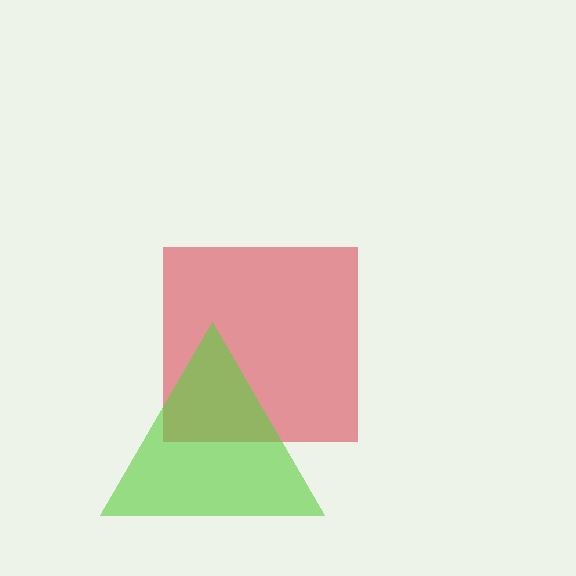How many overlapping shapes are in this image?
There are 2 overlapping shapes in the image.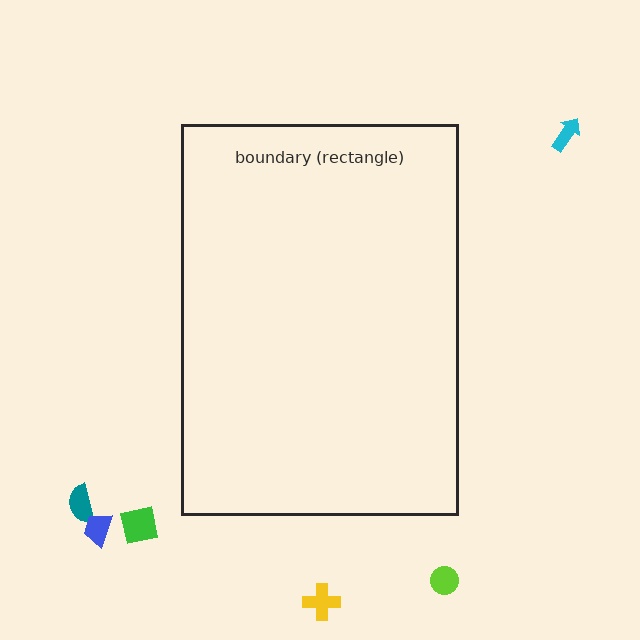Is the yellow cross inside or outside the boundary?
Outside.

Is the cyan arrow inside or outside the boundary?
Outside.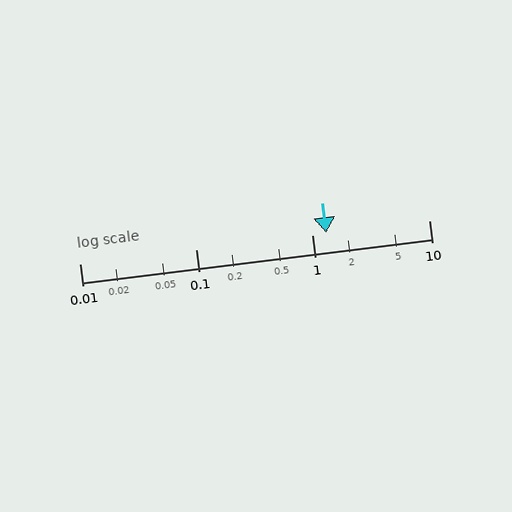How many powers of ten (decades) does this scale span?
The scale spans 3 decades, from 0.01 to 10.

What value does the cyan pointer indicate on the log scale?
The pointer indicates approximately 1.3.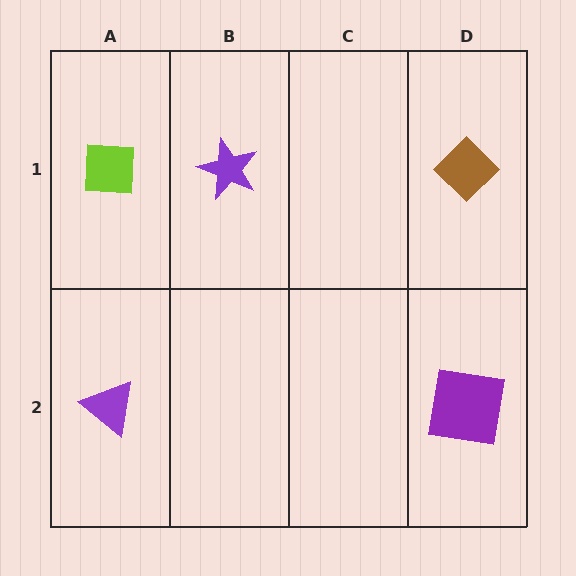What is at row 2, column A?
A purple triangle.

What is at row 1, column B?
A purple star.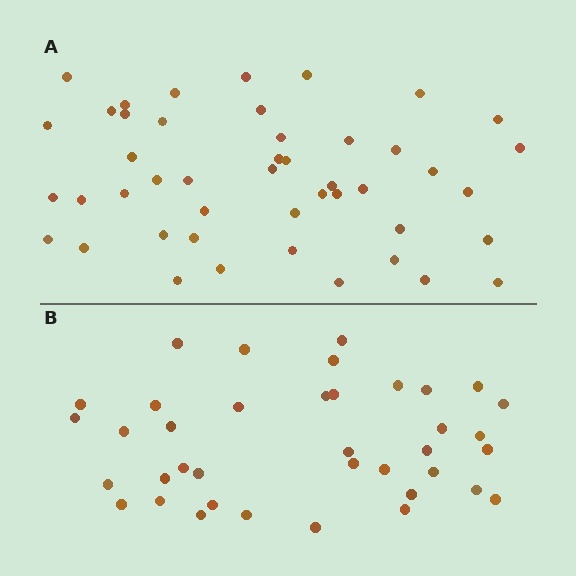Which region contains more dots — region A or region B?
Region A (the top region) has more dots.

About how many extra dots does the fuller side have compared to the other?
Region A has roughly 8 or so more dots than region B.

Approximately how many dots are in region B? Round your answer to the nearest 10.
About 40 dots. (The exact count is 38, which rounds to 40.)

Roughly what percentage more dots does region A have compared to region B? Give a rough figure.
About 20% more.